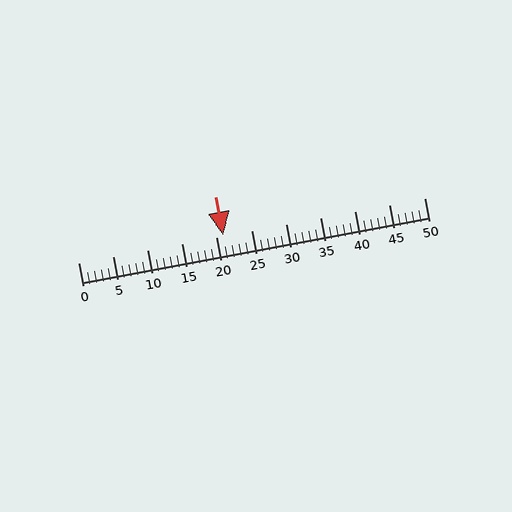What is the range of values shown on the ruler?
The ruler shows values from 0 to 50.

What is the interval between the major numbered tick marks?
The major tick marks are spaced 5 units apart.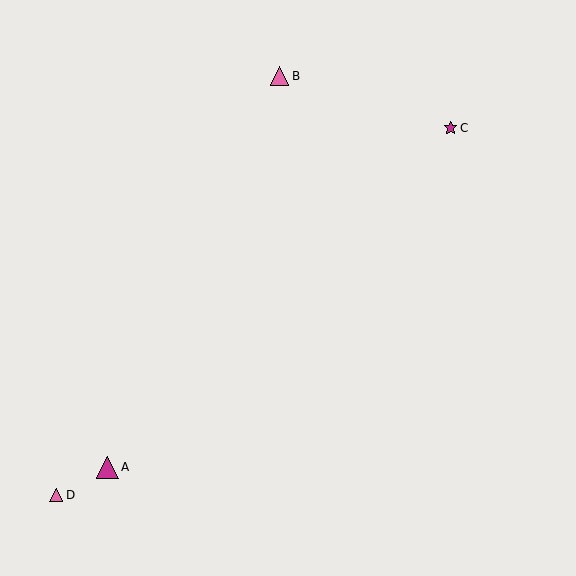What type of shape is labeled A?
Shape A is a magenta triangle.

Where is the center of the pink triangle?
The center of the pink triangle is at (279, 76).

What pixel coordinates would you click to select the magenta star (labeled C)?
Click at (450, 128) to select the magenta star C.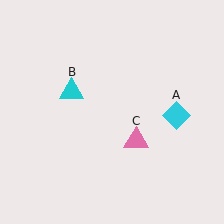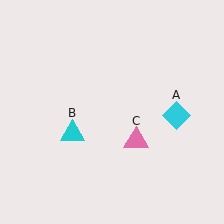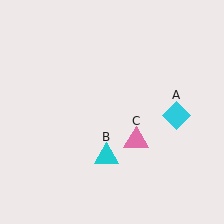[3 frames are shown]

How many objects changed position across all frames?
1 object changed position: cyan triangle (object B).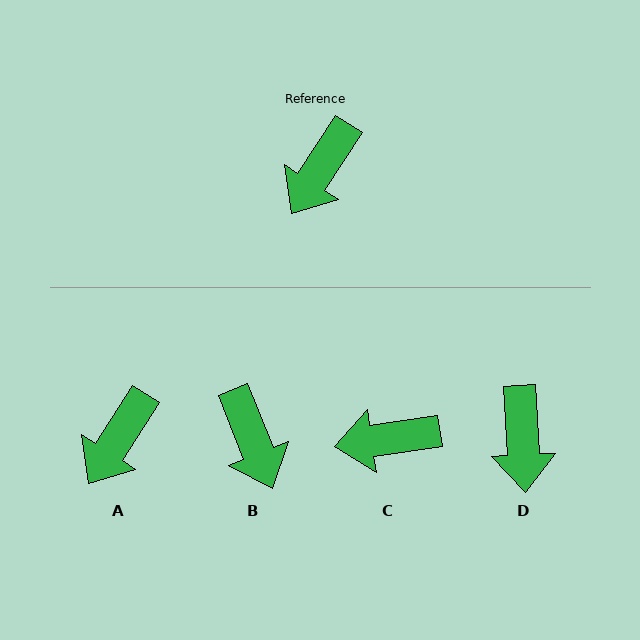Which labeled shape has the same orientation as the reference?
A.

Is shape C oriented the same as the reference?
No, it is off by about 49 degrees.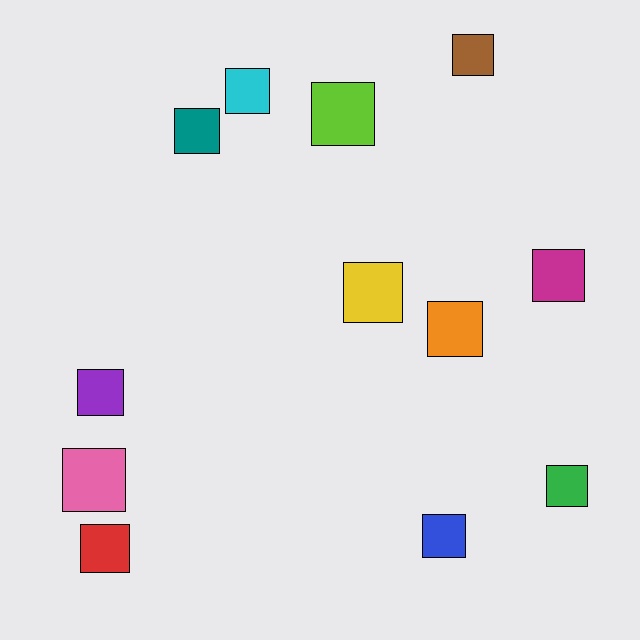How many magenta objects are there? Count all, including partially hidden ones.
There is 1 magenta object.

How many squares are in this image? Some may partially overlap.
There are 12 squares.